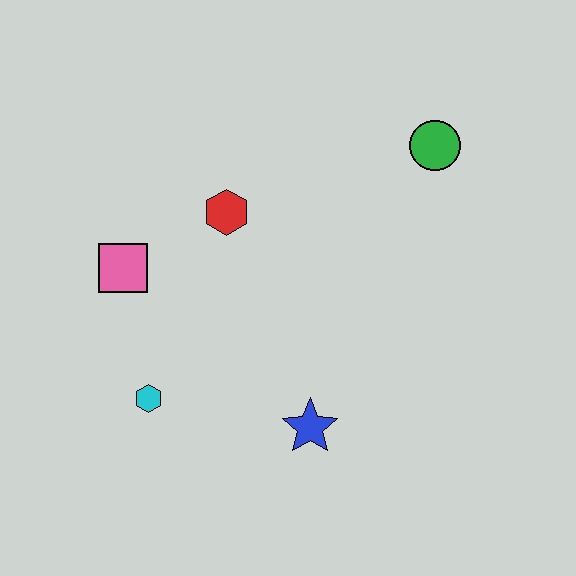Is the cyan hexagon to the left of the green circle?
Yes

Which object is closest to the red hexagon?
The pink square is closest to the red hexagon.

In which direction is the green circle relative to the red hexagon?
The green circle is to the right of the red hexagon.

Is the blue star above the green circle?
No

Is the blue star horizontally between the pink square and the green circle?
Yes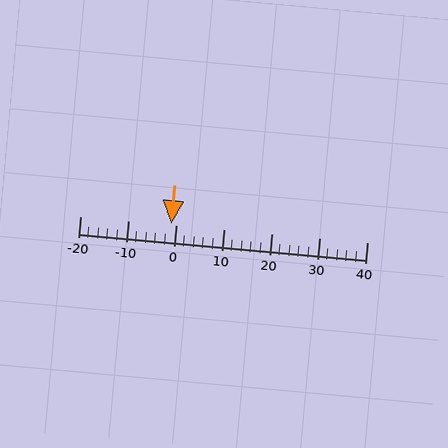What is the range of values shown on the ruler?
The ruler shows values from -20 to 40.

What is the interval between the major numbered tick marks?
The major tick marks are spaced 10 units apart.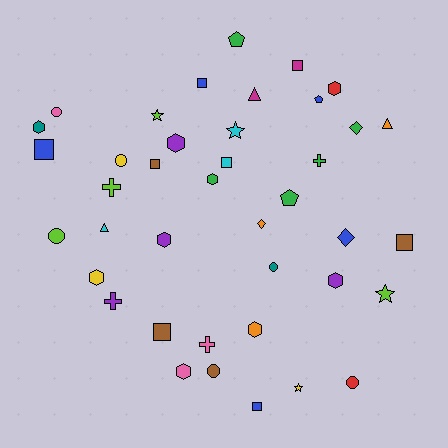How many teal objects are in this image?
There are 2 teal objects.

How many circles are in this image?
There are 6 circles.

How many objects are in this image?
There are 40 objects.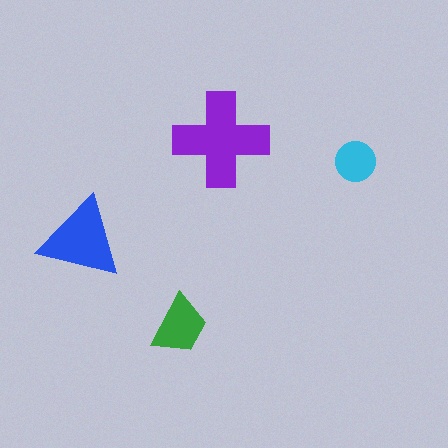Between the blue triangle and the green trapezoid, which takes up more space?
The blue triangle.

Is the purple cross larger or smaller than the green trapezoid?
Larger.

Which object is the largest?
The purple cross.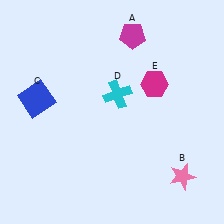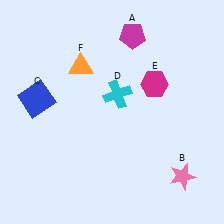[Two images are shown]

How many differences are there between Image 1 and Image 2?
There is 1 difference between the two images.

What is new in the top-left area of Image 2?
An orange triangle (F) was added in the top-left area of Image 2.